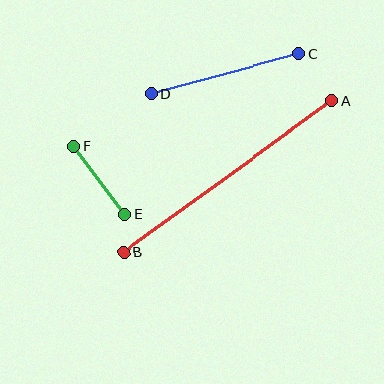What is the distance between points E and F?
The distance is approximately 86 pixels.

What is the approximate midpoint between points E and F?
The midpoint is at approximately (99, 180) pixels.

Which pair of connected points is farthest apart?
Points A and B are farthest apart.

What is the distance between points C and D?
The distance is approximately 153 pixels.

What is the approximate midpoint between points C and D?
The midpoint is at approximately (225, 74) pixels.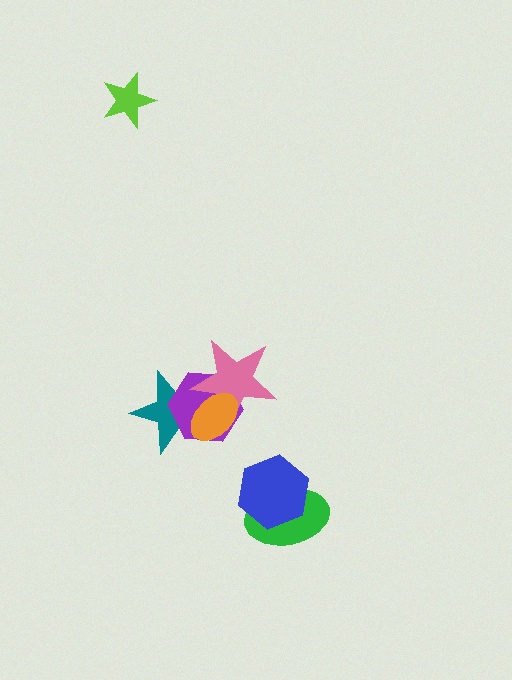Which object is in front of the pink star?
The orange ellipse is in front of the pink star.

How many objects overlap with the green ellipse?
1 object overlaps with the green ellipse.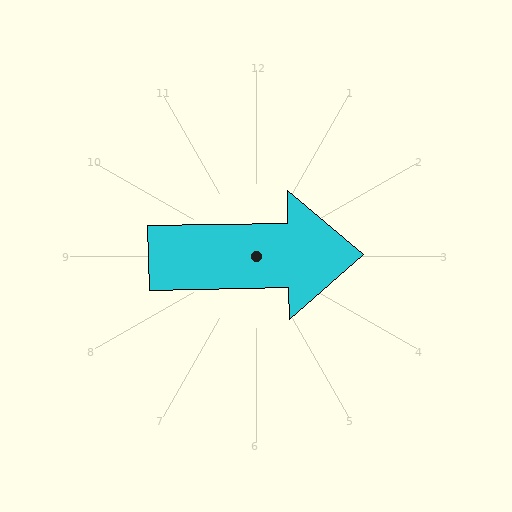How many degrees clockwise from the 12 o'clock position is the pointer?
Approximately 89 degrees.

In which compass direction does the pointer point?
East.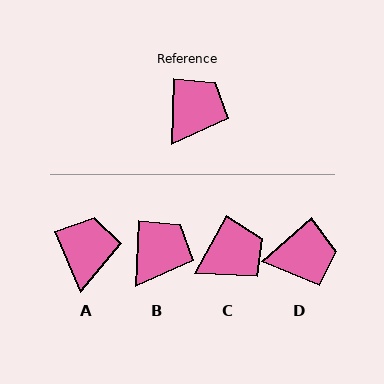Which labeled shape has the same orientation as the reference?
B.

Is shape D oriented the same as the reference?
No, it is off by about 47 degrees.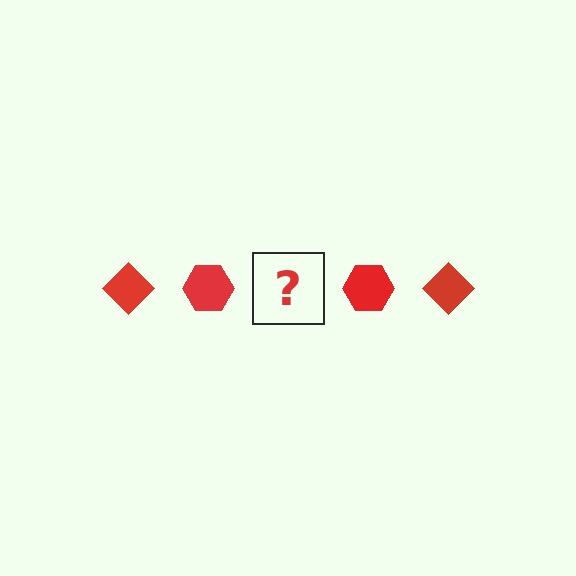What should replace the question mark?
The question mark should be replaced with a red diamond.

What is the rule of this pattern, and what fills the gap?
The rule is that the pattern cycles through diamond, hexagon shapes in red. The gap should be filled with a red diamond.